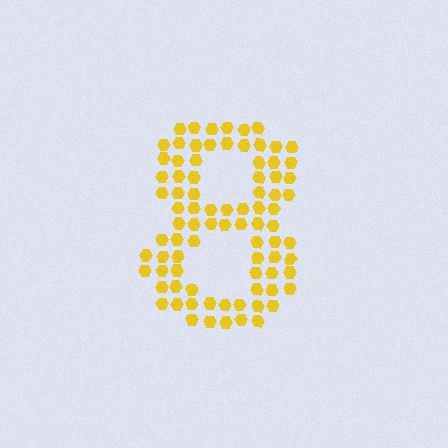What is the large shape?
The large shape is the digit 8.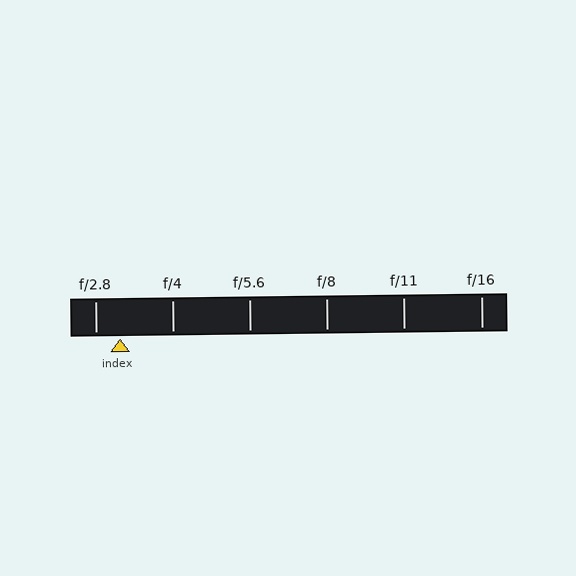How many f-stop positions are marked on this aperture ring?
There are 6 f-stop positions marked.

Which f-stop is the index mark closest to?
The index mark is closest to f/2.8.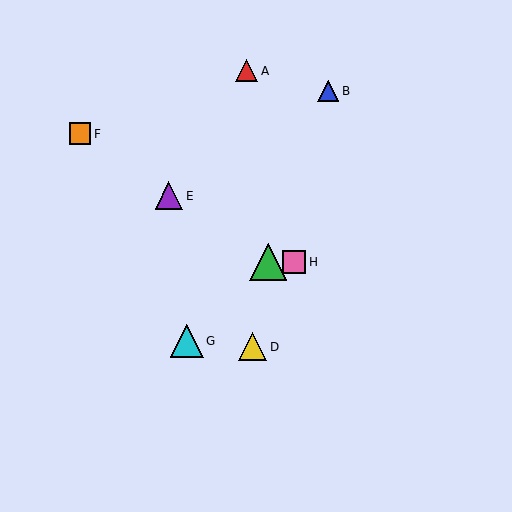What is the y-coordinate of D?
Object D is at y≈347.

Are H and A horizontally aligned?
No, H is at y≈262 and A is at y≈71.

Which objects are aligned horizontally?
Objects C, H are aligned horizontally.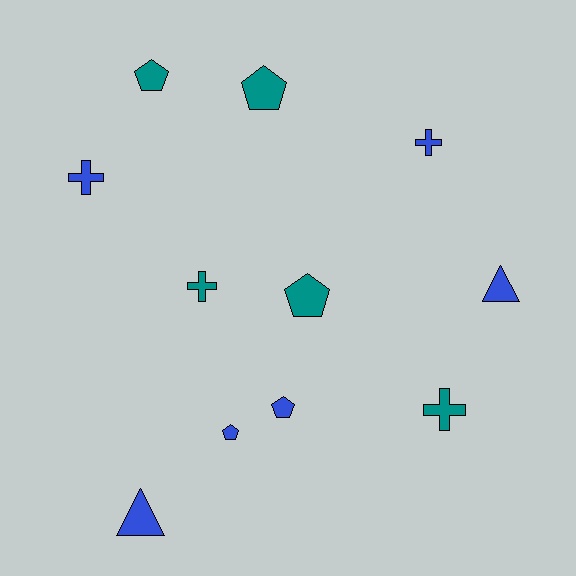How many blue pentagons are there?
There are 2 blue pentagons.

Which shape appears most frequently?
Pentagon, with 5 objects.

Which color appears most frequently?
Blue, with 6 objects.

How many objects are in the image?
There are 11 objects.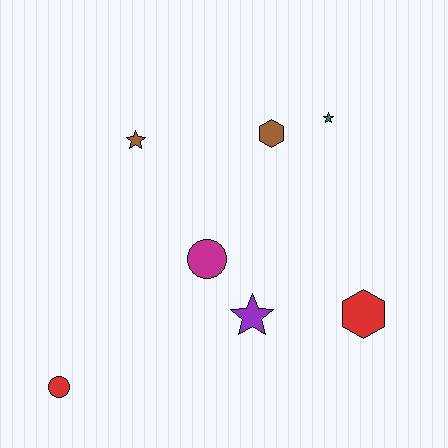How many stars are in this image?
There are 3 stars.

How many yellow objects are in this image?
There are no yellow objects.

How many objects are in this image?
There are 7 objects.